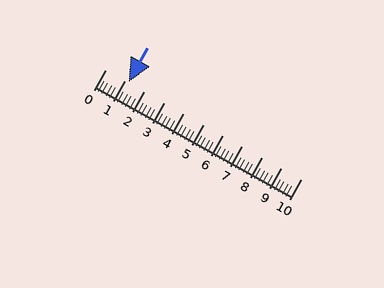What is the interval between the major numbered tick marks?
The major tick marks are spaced 1 units apart.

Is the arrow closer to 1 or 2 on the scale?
The arrow is closer to 1.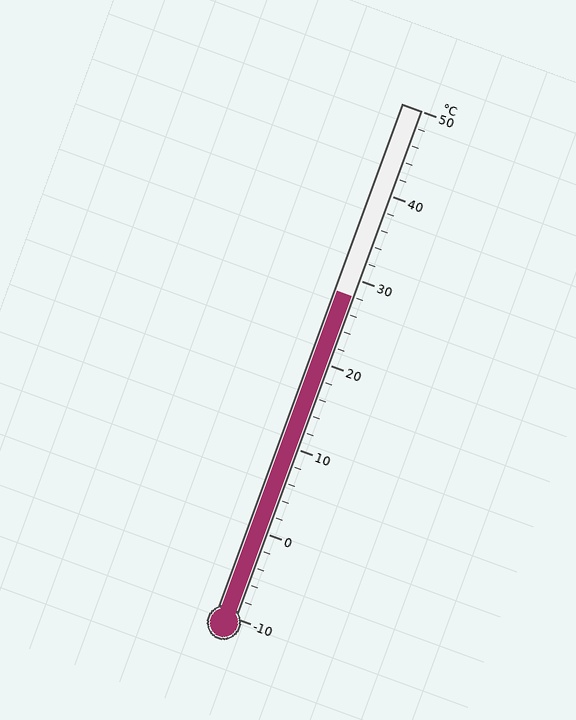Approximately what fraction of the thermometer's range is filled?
The thermometer is filled to approximately 65% of its range.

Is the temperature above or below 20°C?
The temperature is above 20°C.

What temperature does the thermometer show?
The thermometer shows approximately 28°C.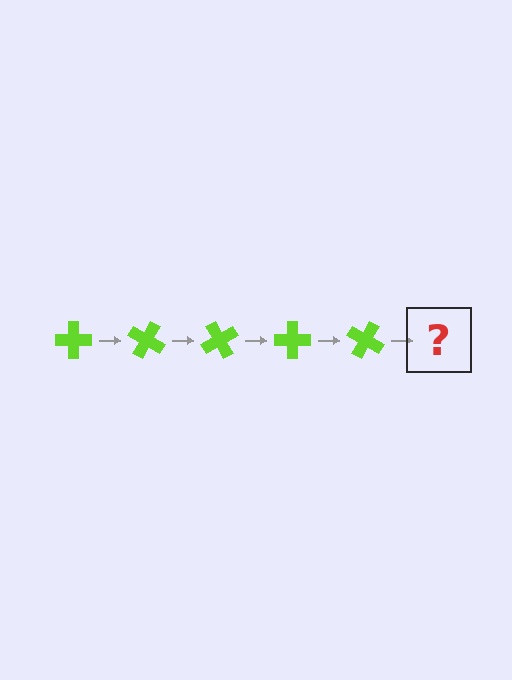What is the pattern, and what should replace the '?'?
The pattern is that the cross rotates 30 degrees each step. The '?' should be a lime cross rotated 150 degrees.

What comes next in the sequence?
The next element should be a lime cross rotated 150 degrees.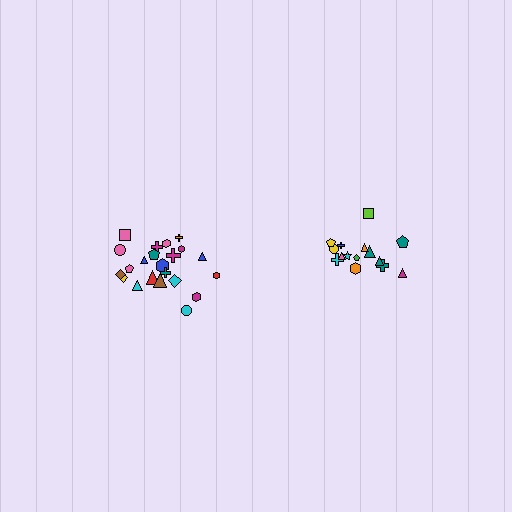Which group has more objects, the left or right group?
The left group.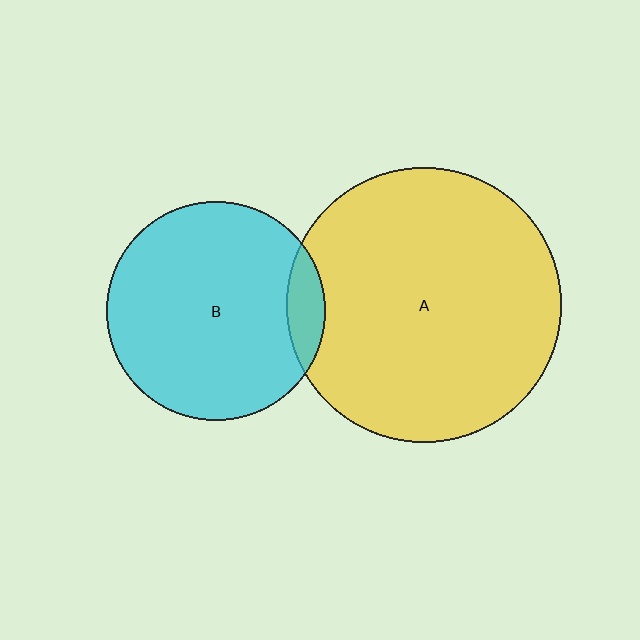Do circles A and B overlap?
Yes.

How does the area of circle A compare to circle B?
Approximately 1.6 times.